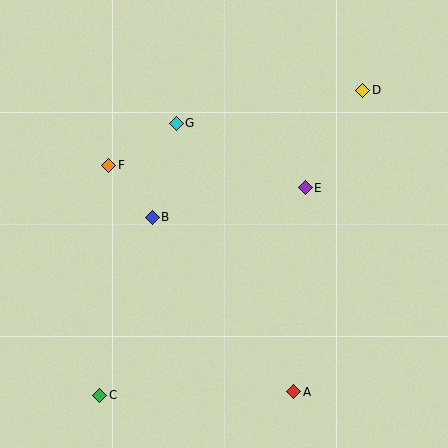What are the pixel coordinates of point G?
Point G is at (176, 123).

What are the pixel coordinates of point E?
Point E is at (305, 188).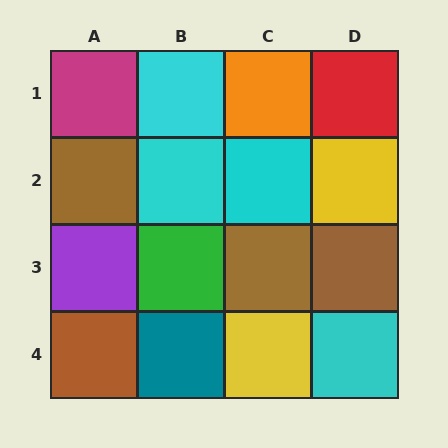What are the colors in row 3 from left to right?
Purple, green, brown, brown.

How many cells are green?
1 cell is green.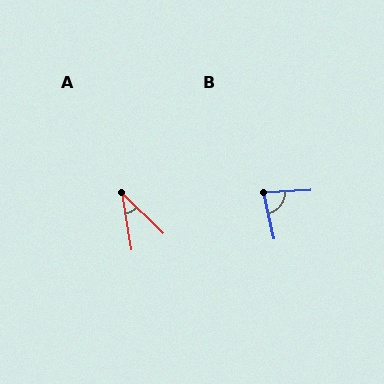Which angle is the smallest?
A, at approximately 36 degrees.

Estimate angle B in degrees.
Approximately 81 degrees.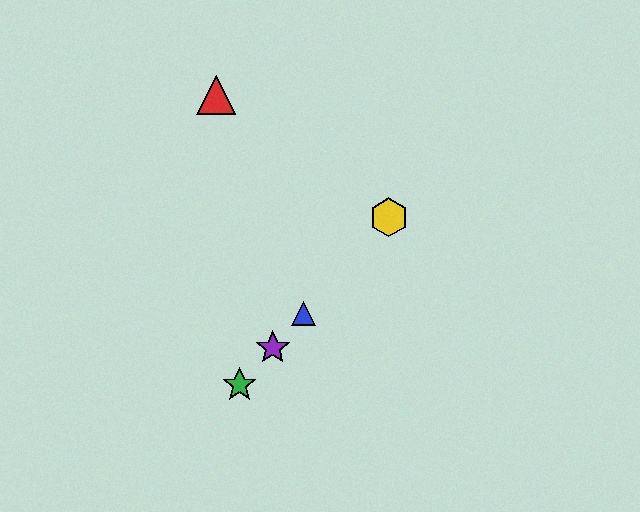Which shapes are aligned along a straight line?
The blue triangle, the green star, the yellow hexagon, the purple star are aligned along a straight line.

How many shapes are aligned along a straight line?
4 shapes (the blue triangle, the green star, the yellow hexagon, the purple star) are aligned along a straight line.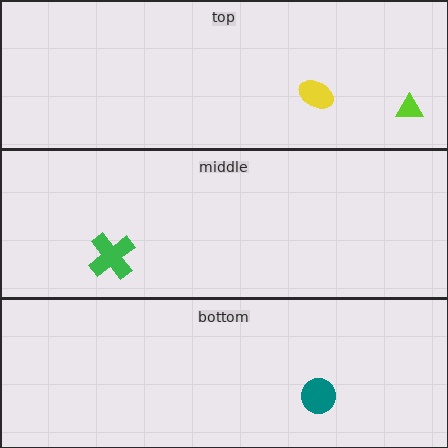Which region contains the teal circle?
The bottom region.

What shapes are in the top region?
The lime triangle, the yellow ellipse.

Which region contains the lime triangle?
The top region.